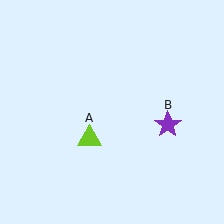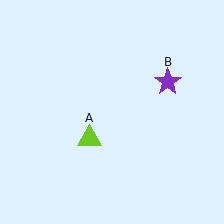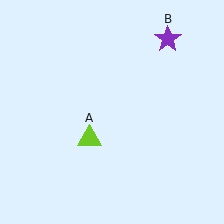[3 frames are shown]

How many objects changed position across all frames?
1 object changed position: purple star (object B).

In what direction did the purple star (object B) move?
The purple star (object B) moved up.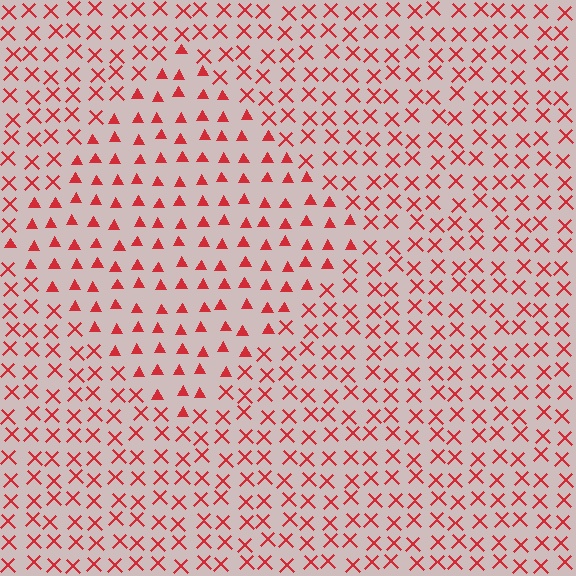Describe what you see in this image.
The image is filled with small red elements arranged in a uniform grid. A diamond-shaped region contains triangles, while the surrounding area contains X marks. The boundary is defined purely by the change in element shape.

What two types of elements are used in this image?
The image uses triangles inside the diamond region and X marks outside it.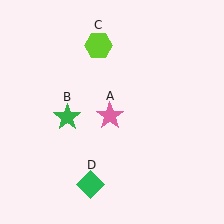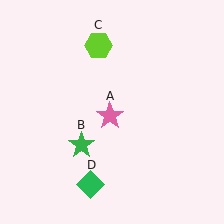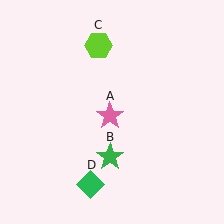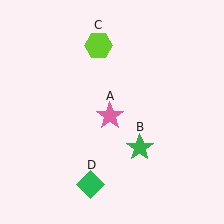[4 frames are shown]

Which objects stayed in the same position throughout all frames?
Pink star (object A) and lime hexagon (object C) and green diamond (object D) remained stationary.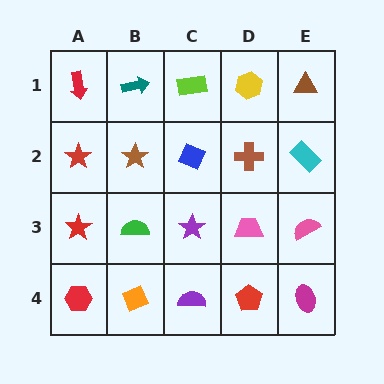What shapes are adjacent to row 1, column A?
A red star (row 2, column A), a teal arrow (row 1, column B).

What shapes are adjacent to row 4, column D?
A pink trapezoid (row 3, column D), a purple semicircle (row 4, column C), a magenta ellipse (row 4, column E).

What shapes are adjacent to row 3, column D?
A brown cross (row 2, column D), a red pentagon (row 4, column D), a purple star (row 3, column C), a pink semicircle (row 3, column E).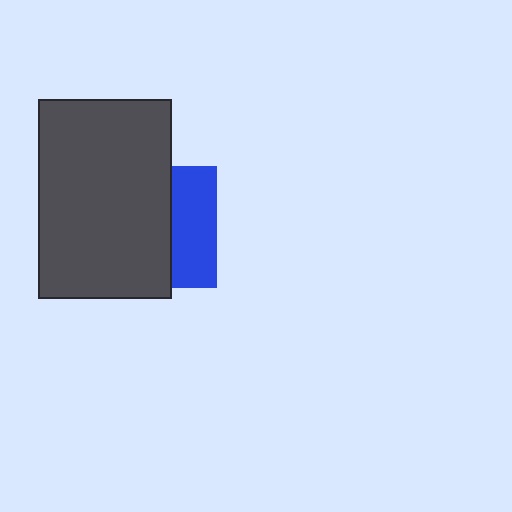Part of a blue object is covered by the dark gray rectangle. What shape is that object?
It is a square.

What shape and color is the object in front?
The object in front is a dark gray rectangle.